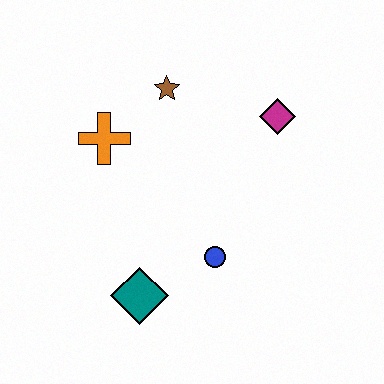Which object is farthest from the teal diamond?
The magenta diamond is farthest from the teal diamond.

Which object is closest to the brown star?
The orange cross is closest to the brown star.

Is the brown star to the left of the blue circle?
Yes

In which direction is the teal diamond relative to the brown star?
The teal diamond is below the brown star.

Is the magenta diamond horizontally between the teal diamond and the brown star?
No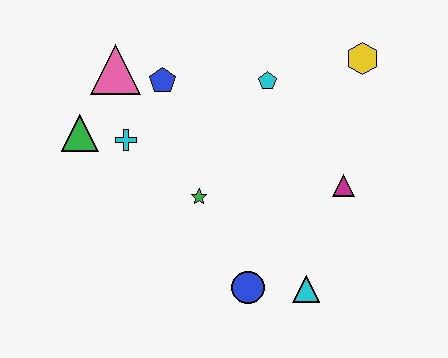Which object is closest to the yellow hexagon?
The cyan pentagon is closest to the yellow hexagon.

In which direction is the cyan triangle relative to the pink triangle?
The cyan triangle is below the pink triangle.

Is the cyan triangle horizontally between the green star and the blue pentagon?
No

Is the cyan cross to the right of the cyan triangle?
No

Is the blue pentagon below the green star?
No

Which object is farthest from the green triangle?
The yellow hexagon is farthest from the green triangle.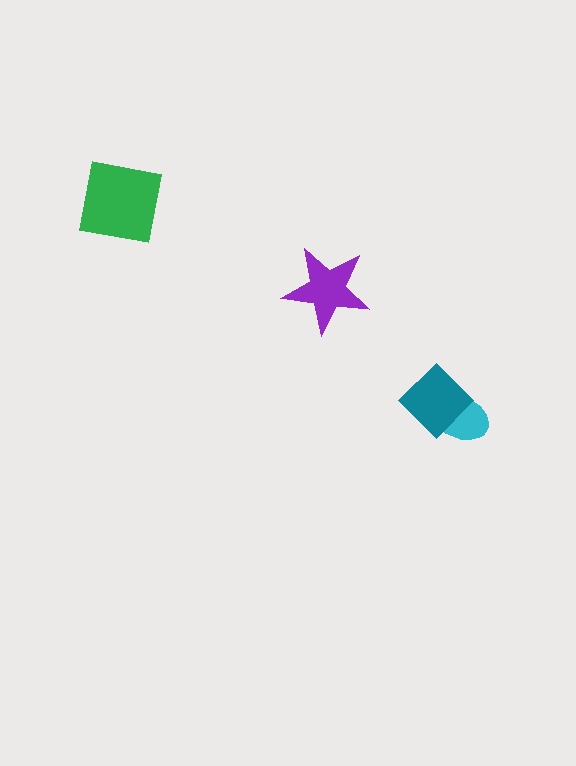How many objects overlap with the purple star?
0 objects overlap with the purple star.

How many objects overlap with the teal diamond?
1 object overlaps with the teal diamond.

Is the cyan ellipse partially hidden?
Yes, it is partially covered by another shape.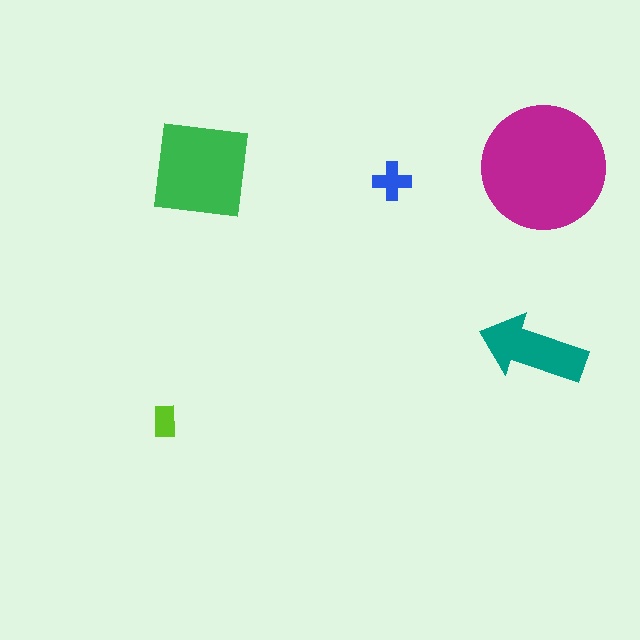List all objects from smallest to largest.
The lime rectangle, the blue cross, the teal arrow, the green square, the magenta circle.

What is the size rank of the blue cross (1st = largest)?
4th.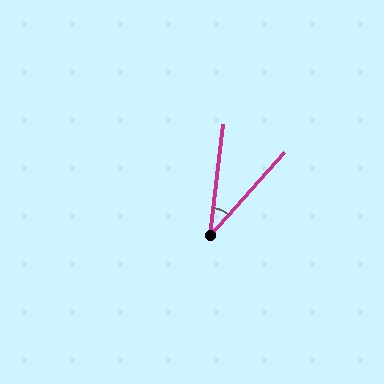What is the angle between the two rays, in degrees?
Approximately 35 degrees.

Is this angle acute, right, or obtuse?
It is acute.